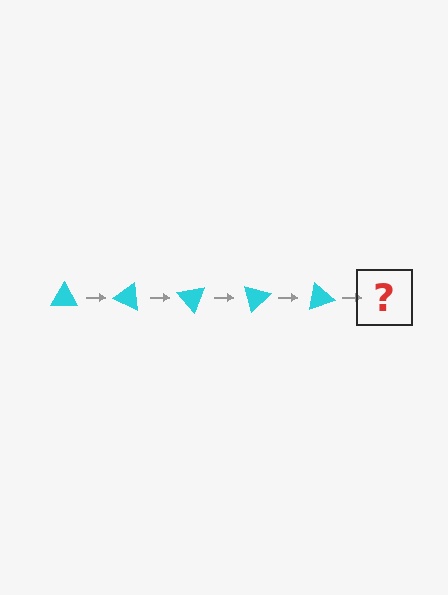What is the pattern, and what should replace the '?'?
The pattern is that the triangle rotates 25 degrees each step. The '?' should be a cyan triangle rotated 125 degrees.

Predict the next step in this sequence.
The next step is a cyan triangle rotated 125 degrees.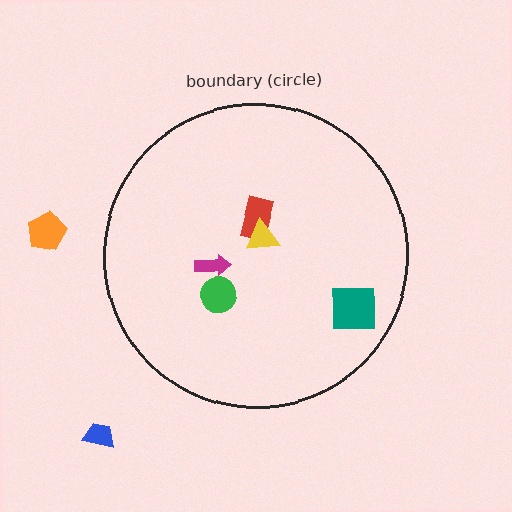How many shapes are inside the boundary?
5 inside, 2 outside.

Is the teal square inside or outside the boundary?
Inside.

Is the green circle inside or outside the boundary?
Inside.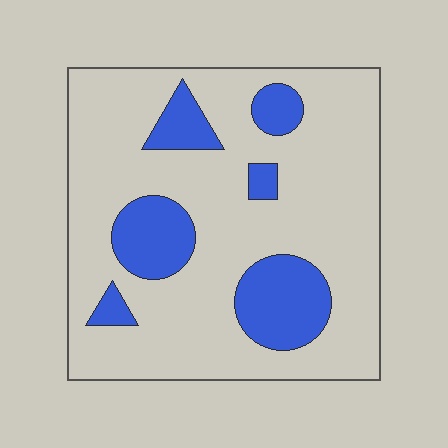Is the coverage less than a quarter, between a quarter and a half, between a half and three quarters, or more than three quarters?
Less than a quarter.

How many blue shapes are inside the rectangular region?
6.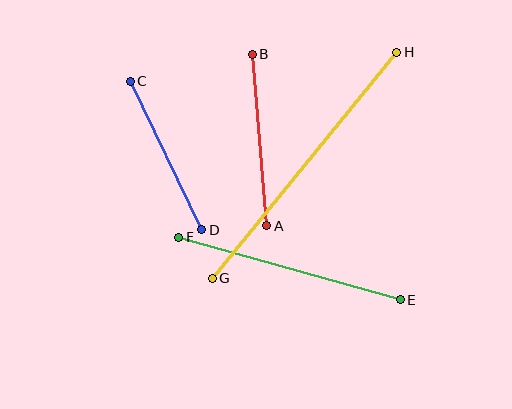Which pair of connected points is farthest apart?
Points G and H are farthest apart.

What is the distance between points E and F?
The distance is approximately 230 pixels.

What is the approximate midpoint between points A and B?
The midpoint is at approximately (259, 140) pixels.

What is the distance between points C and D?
The distance is approximately 165 pixels.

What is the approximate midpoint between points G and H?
The midpoint is at approximately (304, 165) pixels.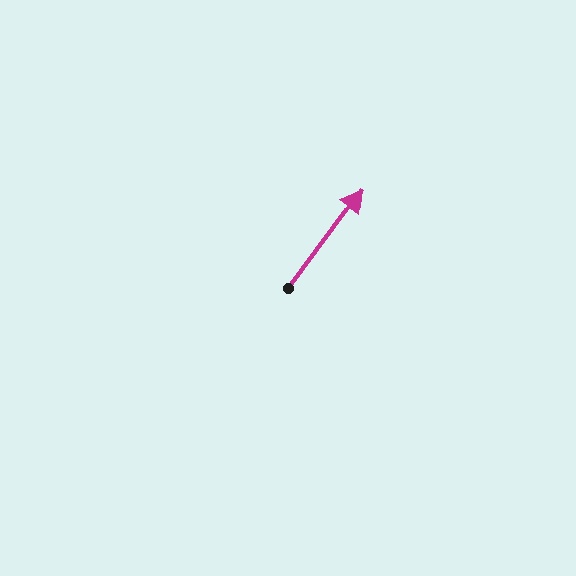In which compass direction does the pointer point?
Northeast.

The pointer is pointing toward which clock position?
Roughly 1 o'clock.